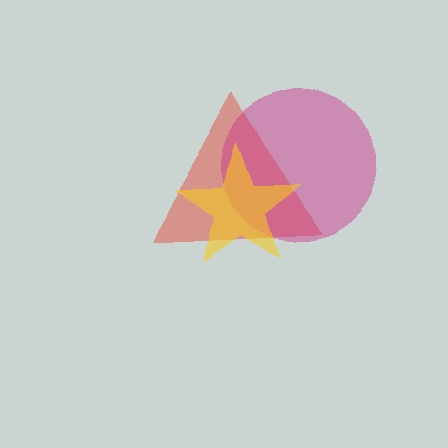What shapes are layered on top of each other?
The layered shapes are: a red triangle, a magenta circle, a yellow star.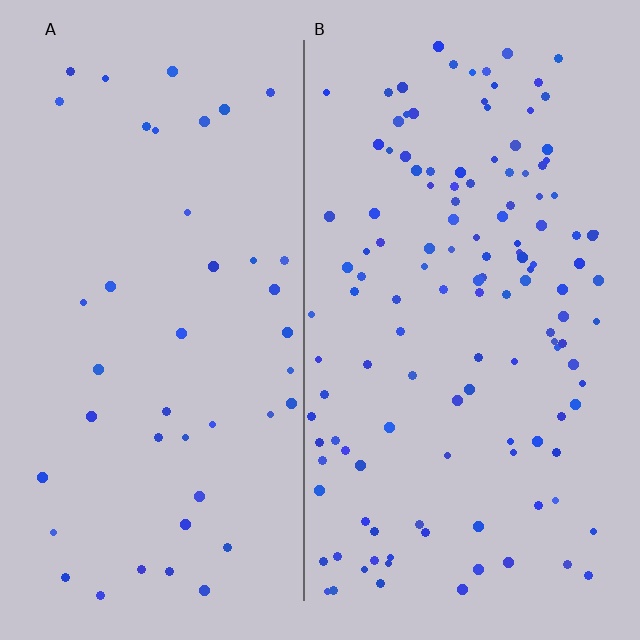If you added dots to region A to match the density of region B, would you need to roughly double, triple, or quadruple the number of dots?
Approximately triple.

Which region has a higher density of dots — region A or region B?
B (the right).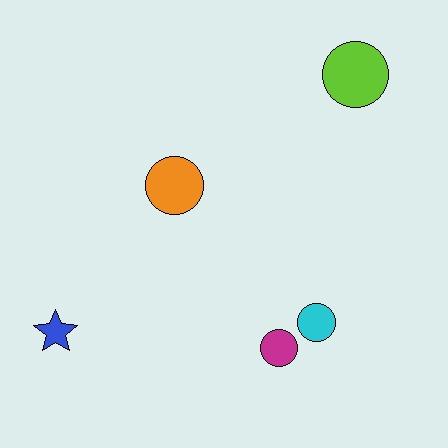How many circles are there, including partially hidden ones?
There are 4 circles.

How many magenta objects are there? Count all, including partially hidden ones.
There is 1 magenta object.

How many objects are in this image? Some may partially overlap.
There are 5 objects.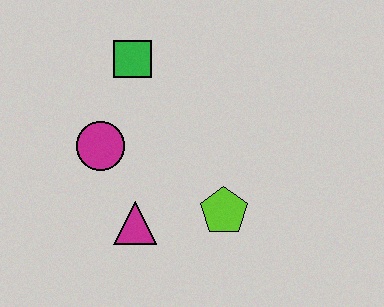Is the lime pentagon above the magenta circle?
No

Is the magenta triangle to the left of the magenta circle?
No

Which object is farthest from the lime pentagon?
The green square is farthest from the lime pentagon.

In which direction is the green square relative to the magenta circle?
The green square is above the magenta circle.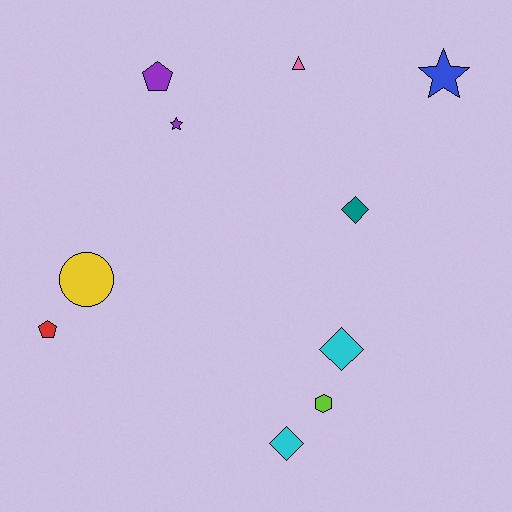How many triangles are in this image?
There is 1 triangle.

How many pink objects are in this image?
There is 1 pink object.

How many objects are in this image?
There are 10 objects.